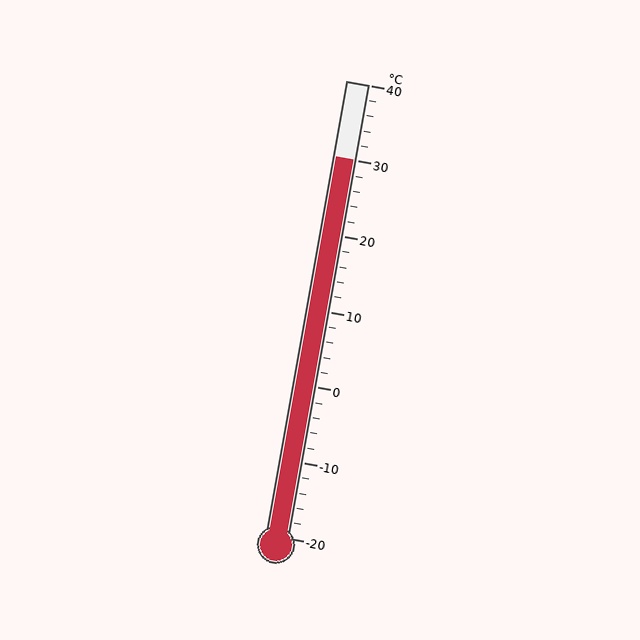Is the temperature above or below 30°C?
The temperature is at 30°C.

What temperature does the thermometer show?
The thermometer shows approximately 30°C.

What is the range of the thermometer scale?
The thermometer scale ranges from -20°C to 40°C.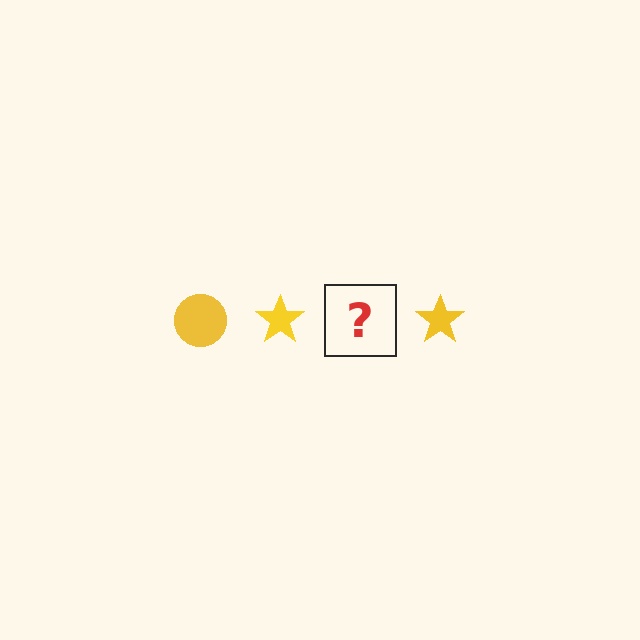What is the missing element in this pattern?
The missing element is a yellow circle.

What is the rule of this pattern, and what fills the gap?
The rule is that the pattern cycles through circle, star shapes in yellow. The gap should be filled with a yellow circle.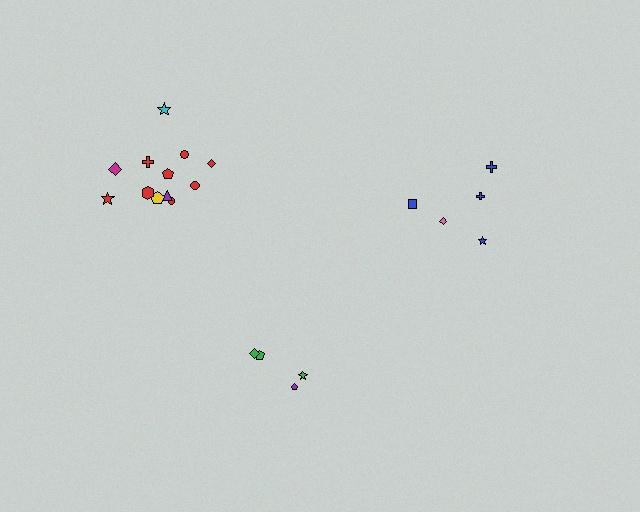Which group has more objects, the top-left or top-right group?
The top-left group.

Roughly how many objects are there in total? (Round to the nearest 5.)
Roughly 20 objects in total.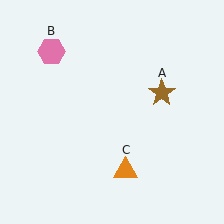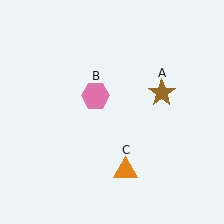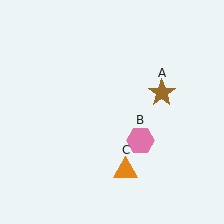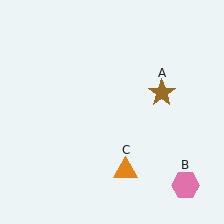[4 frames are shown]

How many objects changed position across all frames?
1 object changed position: pink hexagon (object B).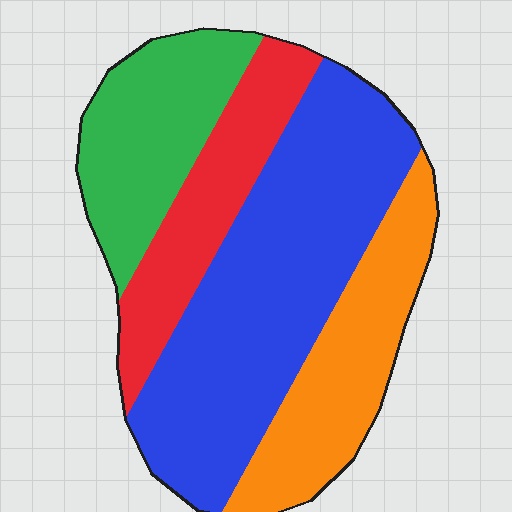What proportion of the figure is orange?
Orange takes up about one fifth (1/5) of the figure.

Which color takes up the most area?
Blue, at roughly 45%.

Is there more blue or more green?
Blue.